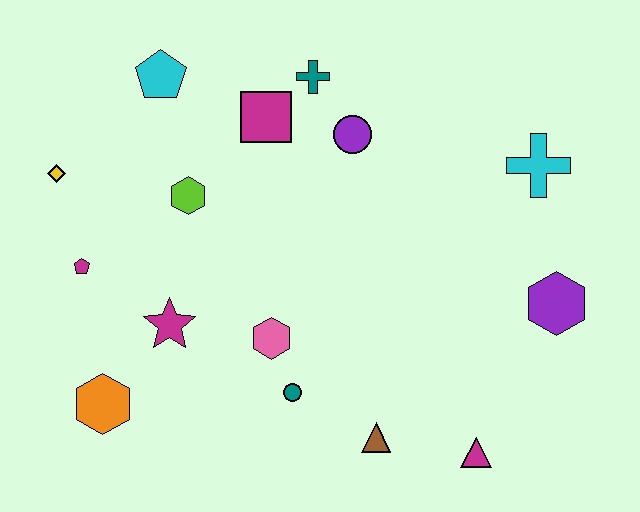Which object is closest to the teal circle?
The pink hexagon is closest to the teal circle.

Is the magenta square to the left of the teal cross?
Yes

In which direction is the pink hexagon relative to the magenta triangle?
The pink hexagon is to the left of the magenta triangle.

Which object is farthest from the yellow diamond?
The purple hexagon is farthest from the yellow diamond.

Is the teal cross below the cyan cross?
No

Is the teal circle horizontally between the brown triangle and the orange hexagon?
Yes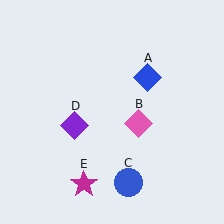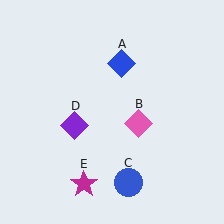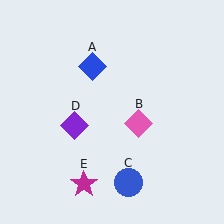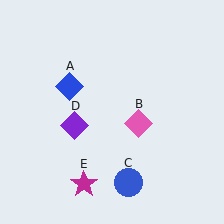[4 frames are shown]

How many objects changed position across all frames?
1 object changed position: blue diamond (object A).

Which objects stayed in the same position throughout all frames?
Pink diamond (object B) and blue circle (object C) and purple diamond (object D) and magenta star (object E) remained stationary.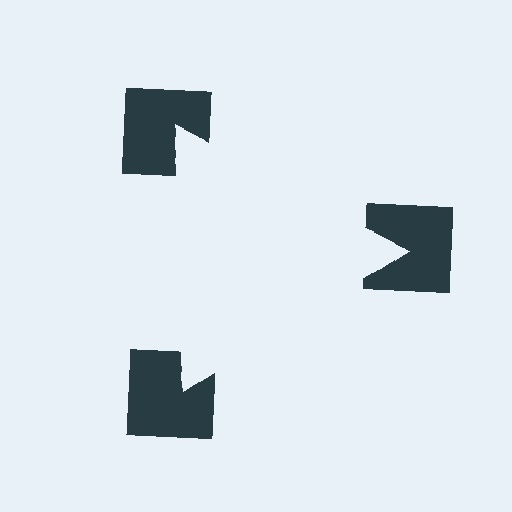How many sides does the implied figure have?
3 sides.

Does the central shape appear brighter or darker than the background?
It typically appears slightly brighter than the background, even though no actual brightness change is drawn.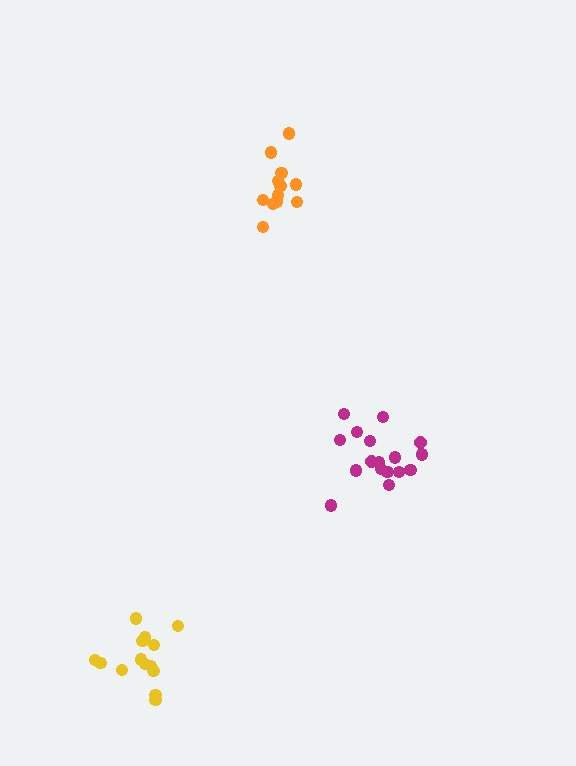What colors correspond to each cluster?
The clusters are colored: yellow, magenta, orange.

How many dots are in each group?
Group 1: 14 dots, Group 2: 17 dots, Group 3: 12 dots (43 total).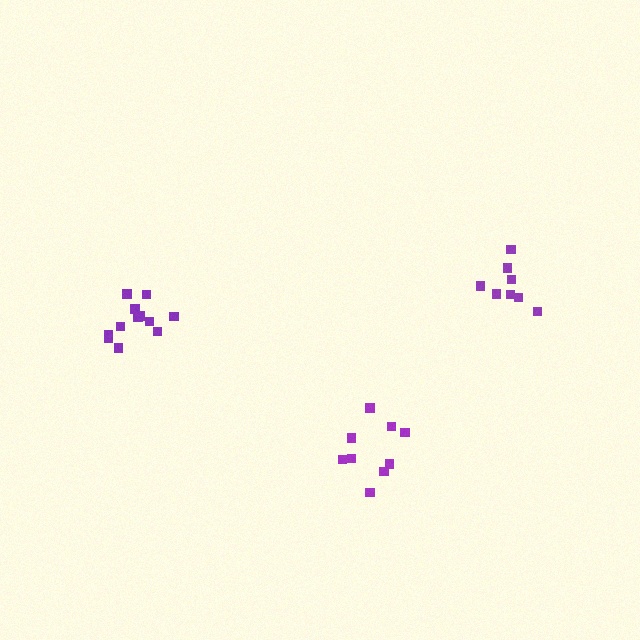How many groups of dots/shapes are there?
There are 3 groups.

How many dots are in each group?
Group 1: 8 dots, Group 2: 12 dots, Group 3: 9 dots (29 total).